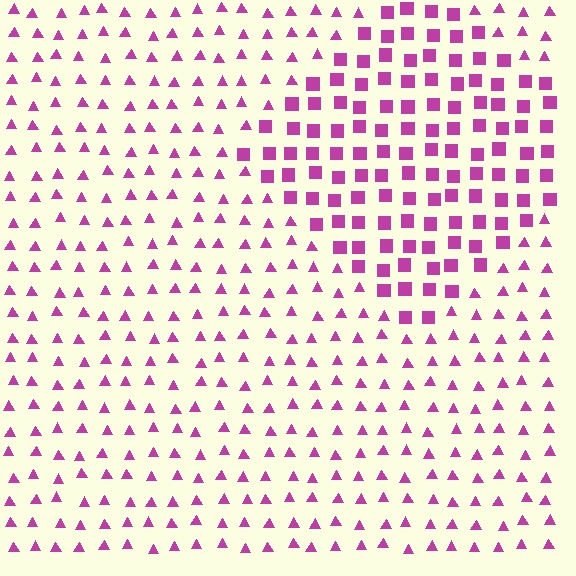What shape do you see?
I see a diamond.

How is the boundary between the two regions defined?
The boundary is defined by a change in element shape: squares inside vs. triangles outside. All elements share the same color and spacing.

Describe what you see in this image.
The image is filled with small magenta elements arranged in a uniform grid. A diamond-shaped region contains squares, while the surrounding area contains triangles. The boundary is defined purely by the change in element shape.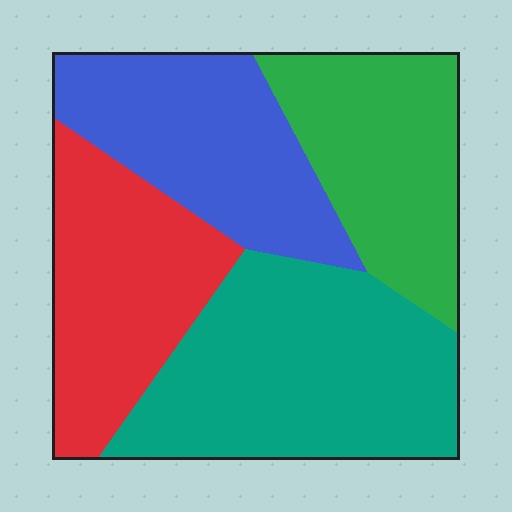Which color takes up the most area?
Teal, at roughly 35%.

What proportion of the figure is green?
Green takes up about one fifth (1/5) of the figure.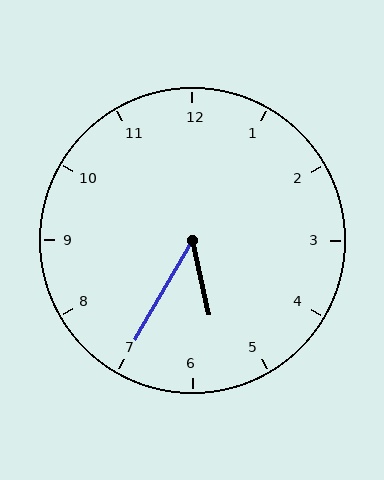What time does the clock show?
5:35.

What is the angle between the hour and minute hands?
Approximately 42 degrees.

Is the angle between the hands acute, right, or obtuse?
It is acute.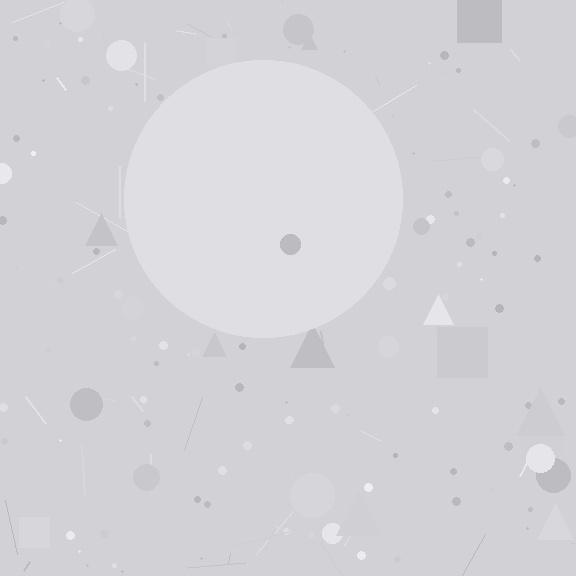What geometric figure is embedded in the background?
A circle is embedded in the background.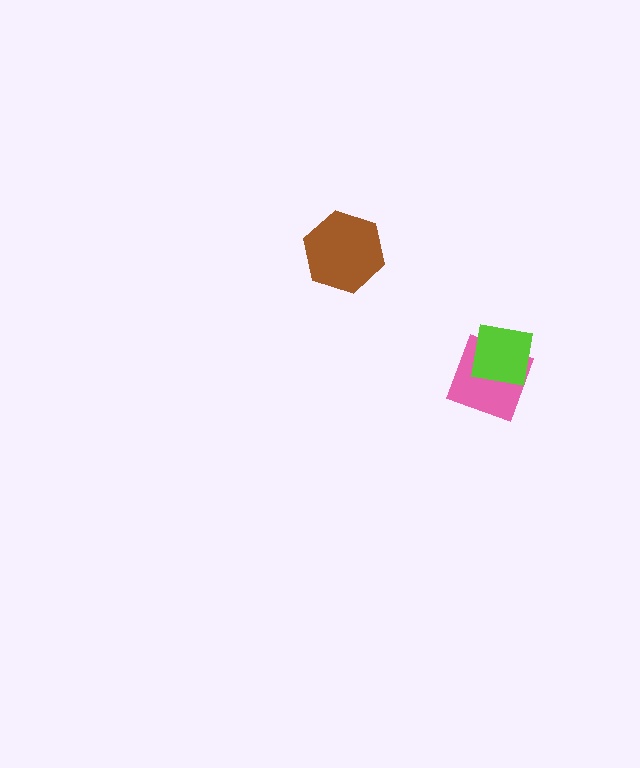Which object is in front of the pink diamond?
The lime square is in front of the pink diamond.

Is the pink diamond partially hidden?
Yes, it is partially covered by another shape.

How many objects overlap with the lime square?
1 object overlaps with the lime square.